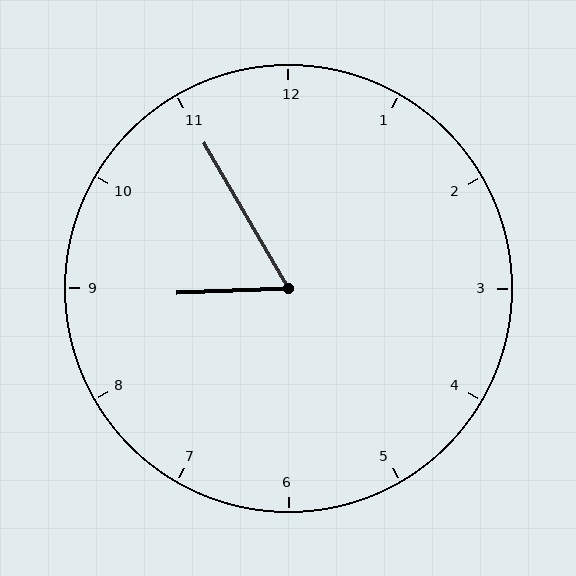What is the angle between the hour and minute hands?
Approximately 62 degrees.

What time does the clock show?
8:55.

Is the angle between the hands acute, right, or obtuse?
It is acute.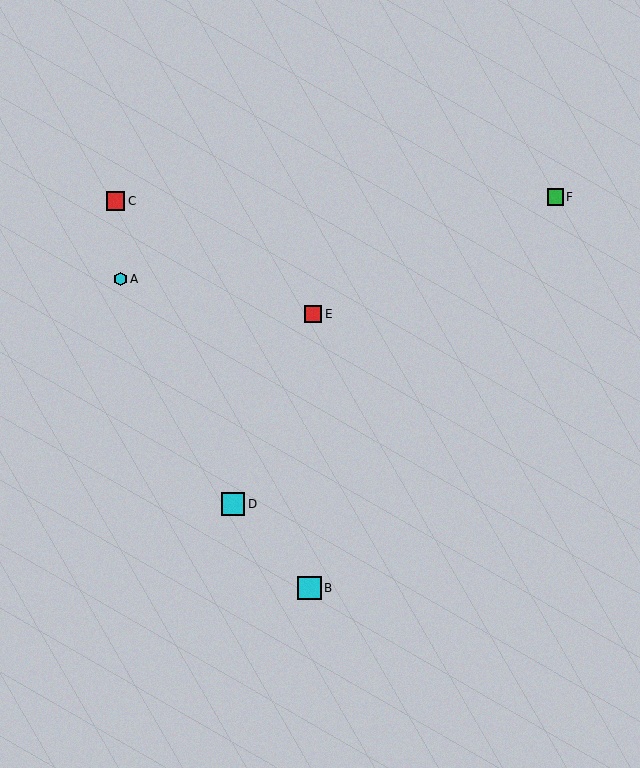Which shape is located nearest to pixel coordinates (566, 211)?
The green square (labeled F) at (555, 197) is nearest to that location.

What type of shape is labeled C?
Shape C is a red square.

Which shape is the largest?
The cyan square (labeled D) is the largest.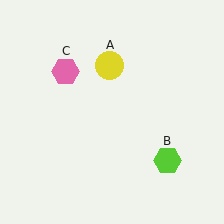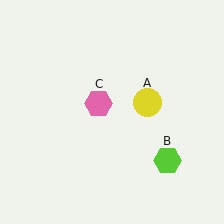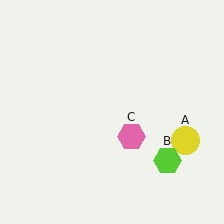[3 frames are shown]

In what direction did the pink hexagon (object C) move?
The pink hexagon (object C) moved down and to the right.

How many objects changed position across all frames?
2 objects changed position: yellow circle (object A), pink hexagon (object C).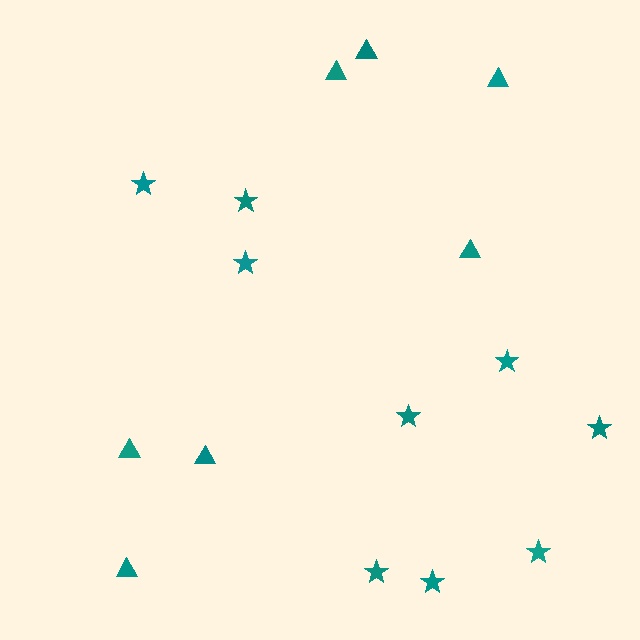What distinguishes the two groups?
There are 2 groups: one group of stars (9) and one group of triangles (7).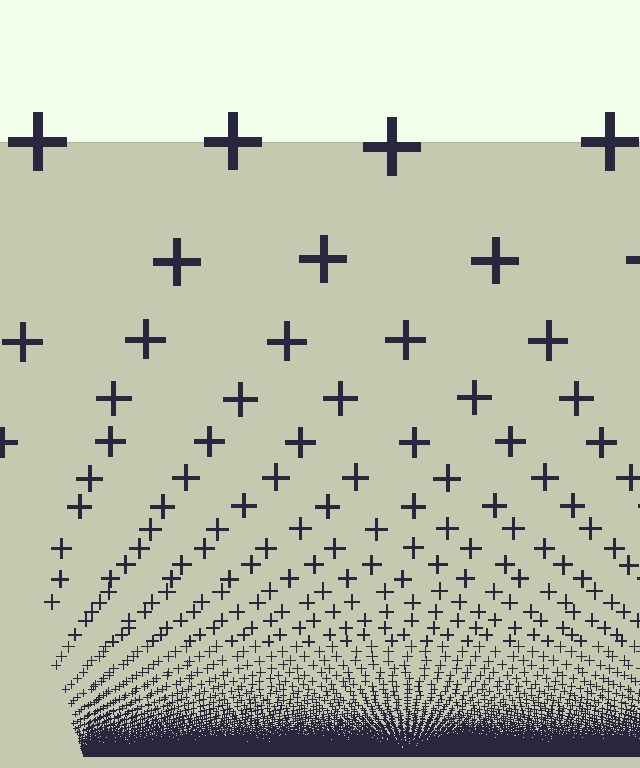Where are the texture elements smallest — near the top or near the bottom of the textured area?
Near the bottom.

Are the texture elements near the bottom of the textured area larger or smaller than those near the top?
Smaller. The gradient is inverted — elements near the bottom are smaller and denser.